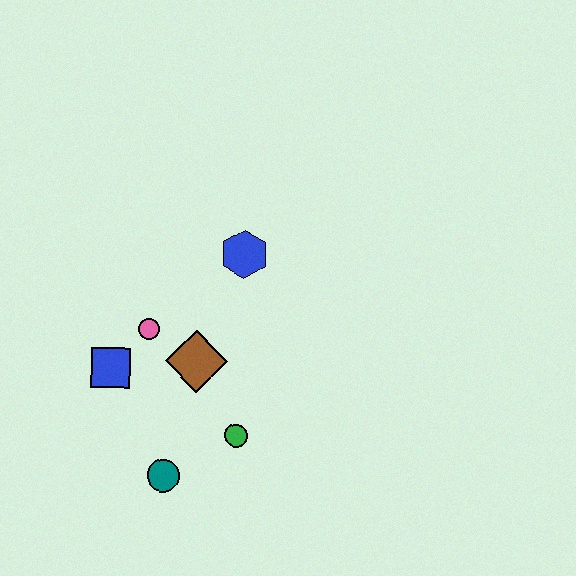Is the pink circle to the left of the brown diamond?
Yes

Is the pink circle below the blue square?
No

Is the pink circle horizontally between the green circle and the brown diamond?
No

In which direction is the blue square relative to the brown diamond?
The blue square is to the left of the brown diamond.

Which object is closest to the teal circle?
The green circle is closest to the teal circle.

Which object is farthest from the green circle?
The blue hexagon is farthest from the green circle.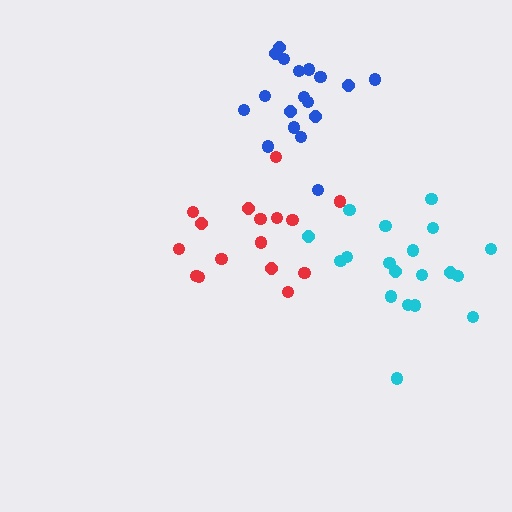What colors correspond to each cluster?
The clusters are colored: red, cyan, blue.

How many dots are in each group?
Group 1: 16 dots, Group 2: 19 dots, Group 3: 18 dots (53 total).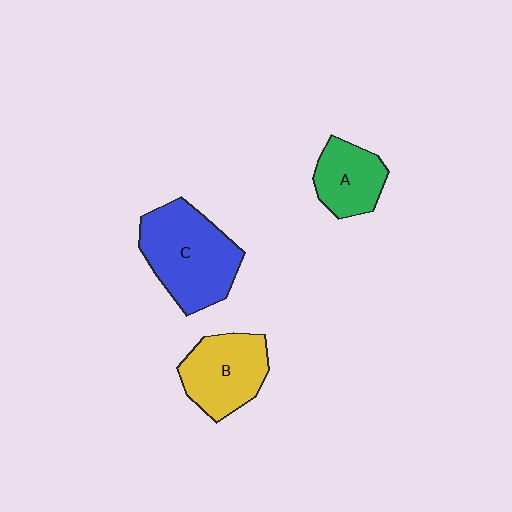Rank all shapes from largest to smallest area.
From largest to smallest: C (blue), B (yellow), A (green).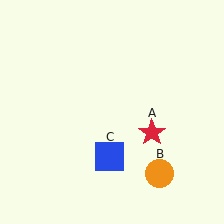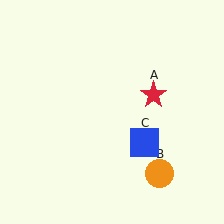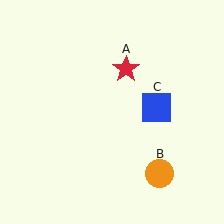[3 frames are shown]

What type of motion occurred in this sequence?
The red star (object A), blue square (object C) rotated counterclockwise around the center of the scene.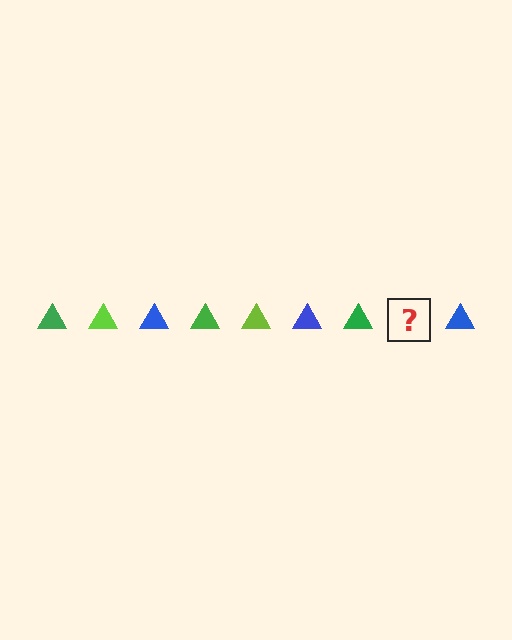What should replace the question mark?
The question mark should be replaced with a lime triangle.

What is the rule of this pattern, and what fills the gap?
The rule is that the pattern cycles through green, lime, blue triangles. The gap should be filled with a lime triangle.